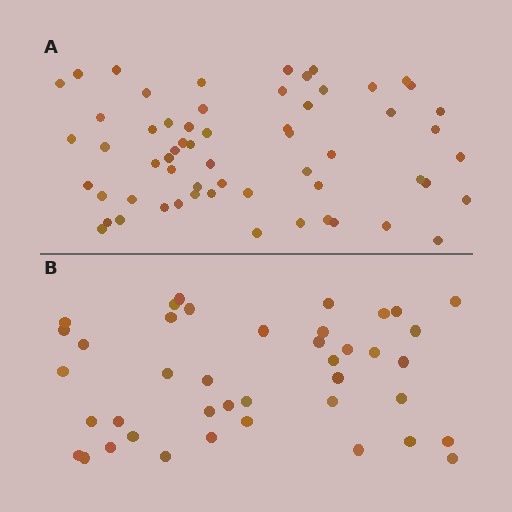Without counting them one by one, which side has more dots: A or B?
Region A (the top region) has more dots.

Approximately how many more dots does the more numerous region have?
Region A has approximately 20 more dots than region B.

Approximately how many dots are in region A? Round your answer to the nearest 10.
About 60 dots.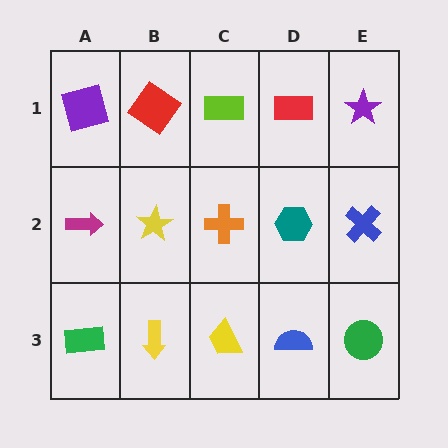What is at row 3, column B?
A yellow arrow.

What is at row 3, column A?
A green rectangle.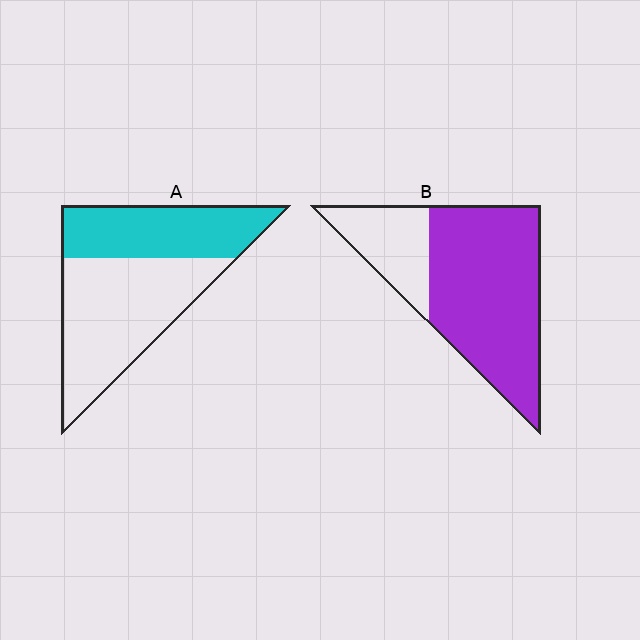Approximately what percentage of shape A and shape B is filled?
A is approximately 40% and B is approximately 75%.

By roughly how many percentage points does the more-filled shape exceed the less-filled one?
By roughly 35 percentage points (B over A).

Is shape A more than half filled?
No.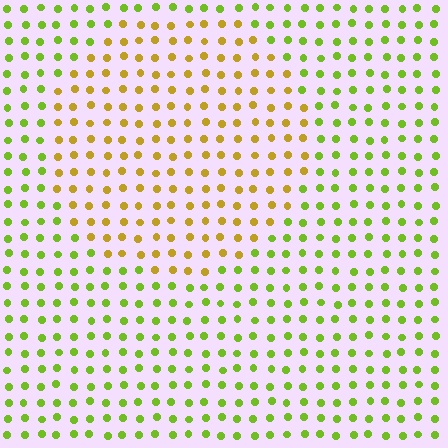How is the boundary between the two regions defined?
The boundary is defined purely by a slight shift in hue (about 42 degrees). Spacing, size, and orientation are identical on both sides.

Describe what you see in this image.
The image is filled with small lime elements in a uniform arrangement. A circle-shaped region is visible where the elements are tinted to a slightly different hue, forming a subtle color boundary.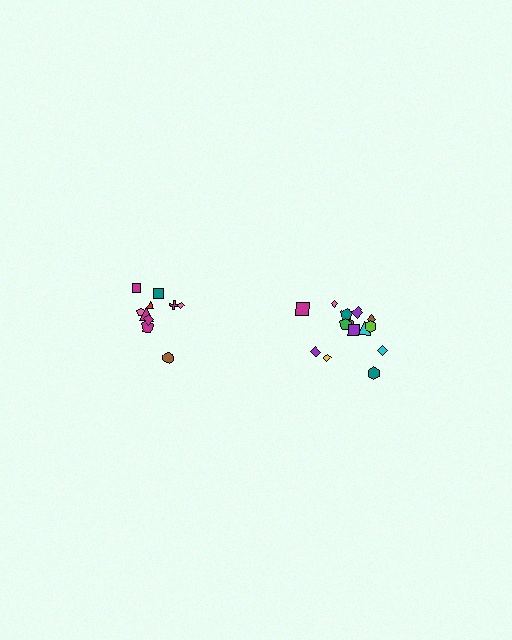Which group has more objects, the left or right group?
The right group.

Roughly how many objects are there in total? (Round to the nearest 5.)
Roughly 25 objects in total.